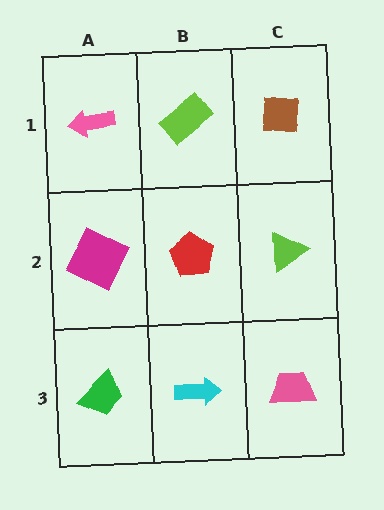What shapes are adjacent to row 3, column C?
A lime triangle (row 2, column C), a cyan arrow (row 3, column B).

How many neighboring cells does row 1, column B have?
3.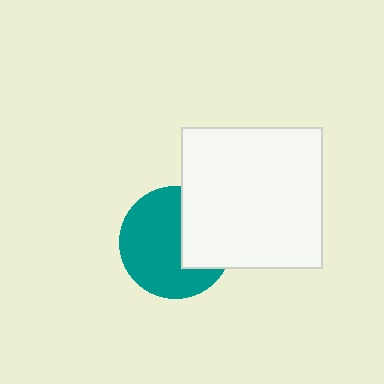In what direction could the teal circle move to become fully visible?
The teal circle could move left. That would shift it out from behind the white square entirely.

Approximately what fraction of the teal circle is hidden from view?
Roughly 35% of the teal circle is hidden behind the white square.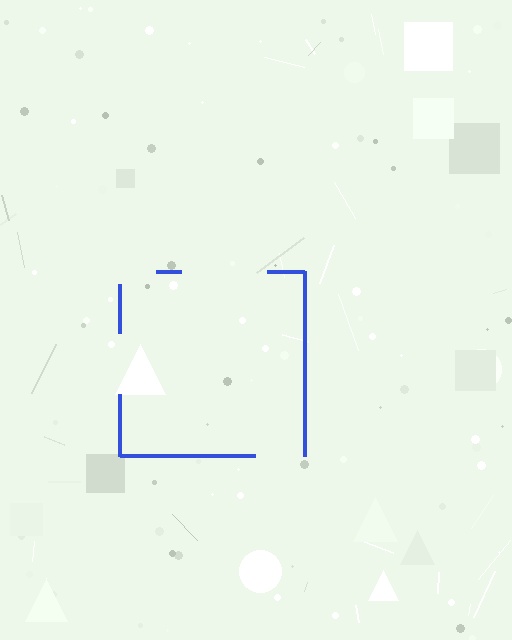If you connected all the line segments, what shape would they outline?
They would outline a square.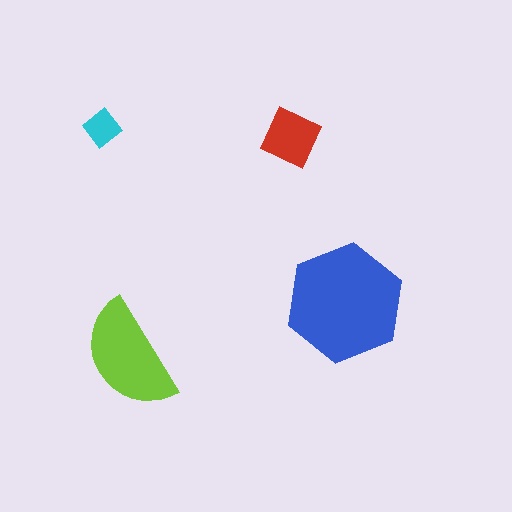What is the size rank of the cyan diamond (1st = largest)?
4th.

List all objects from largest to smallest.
The blue hexagon, the lime semicircle, the red diamond, the cyan diamond.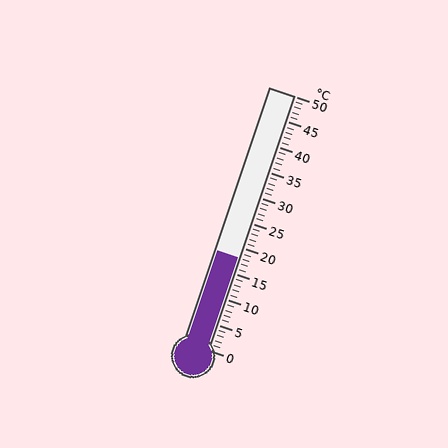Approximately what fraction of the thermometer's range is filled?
The thermometer is filled to approximately 35% of its range.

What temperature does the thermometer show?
The thermometer shows approximately 18°C.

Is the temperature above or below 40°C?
The temperature is below 40°C.